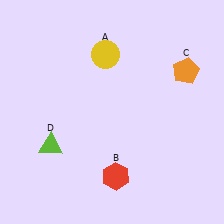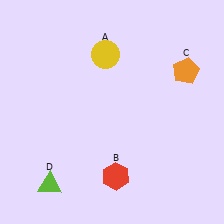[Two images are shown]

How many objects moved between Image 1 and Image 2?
1 object moved between the two images.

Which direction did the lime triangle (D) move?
The lime triangle (D) moved down.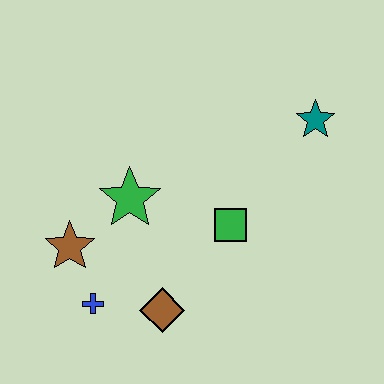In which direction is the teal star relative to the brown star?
The teal star is to the right of the brown star.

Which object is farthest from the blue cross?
The teal star is farthest from the blue cross.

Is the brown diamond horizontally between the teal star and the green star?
Yes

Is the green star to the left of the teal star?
Yes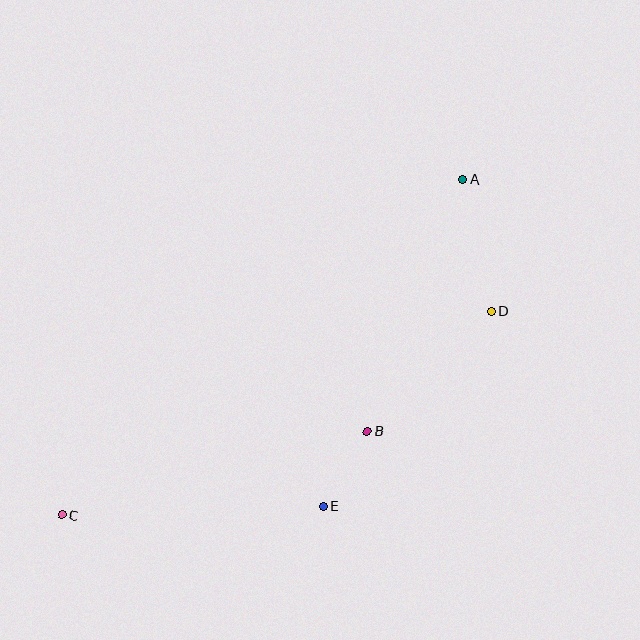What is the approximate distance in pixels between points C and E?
The distance between C and E is approximately 261 pixels.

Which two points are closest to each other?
Points B and E are closest to each other.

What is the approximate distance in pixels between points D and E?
The distance between D and E is approximately 258 pixels.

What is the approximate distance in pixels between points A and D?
The distance between A and D is approximately 134 pixels.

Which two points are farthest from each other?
Points A and C are farthest from each other.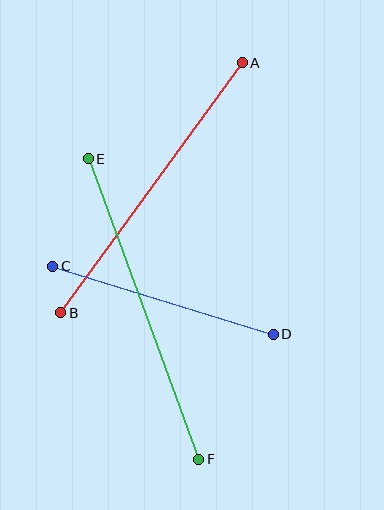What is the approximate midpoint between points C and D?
The midpoint is at approximately (163, 300) pixels.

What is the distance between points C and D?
The distance is approximately 230 pixels.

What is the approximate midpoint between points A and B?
The midpoint is at approximately (151, 188) pixels.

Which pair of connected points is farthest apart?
Points E and F are farthest apart.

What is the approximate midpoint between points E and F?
The midpoint is at approximately (143, 309) pixels.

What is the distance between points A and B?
The distance is approximately 309 pixels.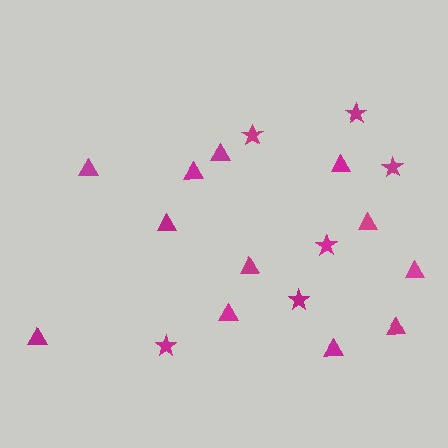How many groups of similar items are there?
There are 2 groups: one group of stars (6) and one group of triangles (12).